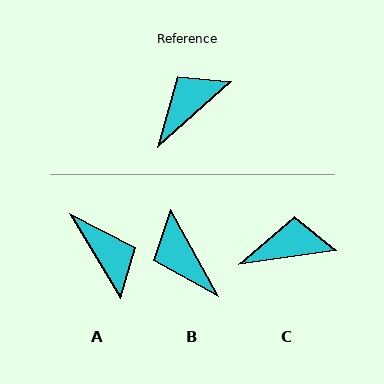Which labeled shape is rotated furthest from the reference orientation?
A, about 101 degrees away.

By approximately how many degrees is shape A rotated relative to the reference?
Approximately 101 degrees clockwise.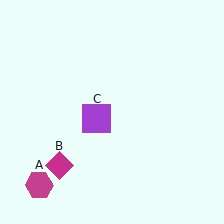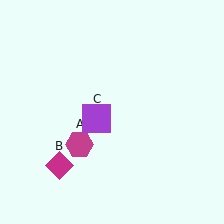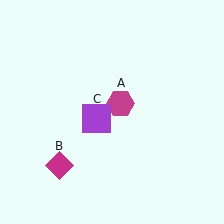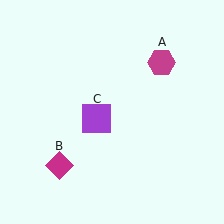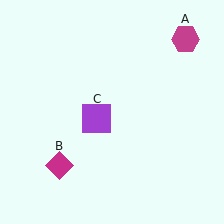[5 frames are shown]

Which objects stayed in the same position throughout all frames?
Magenta diamond (object B) and purple square (object C) remained stationary.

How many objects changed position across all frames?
1 object changed position: magenta hexagon (object A).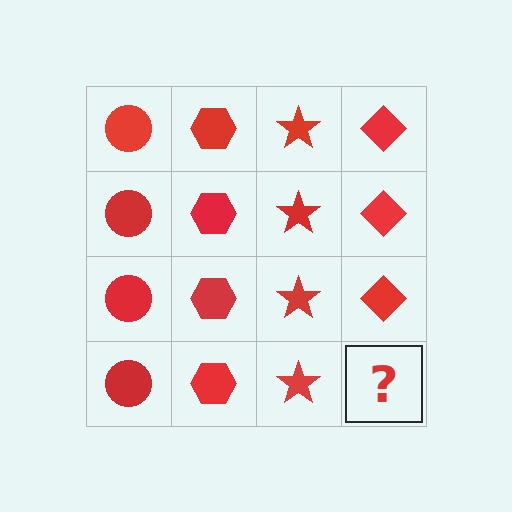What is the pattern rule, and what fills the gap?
The rule is that each column has a consistent shape. The gap should be filled with a red diamond.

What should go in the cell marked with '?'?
The missing cell should contain a red diamond.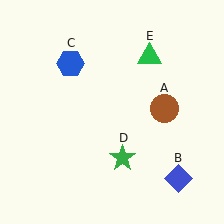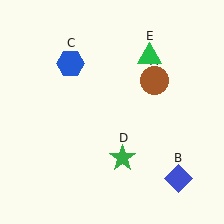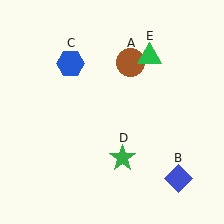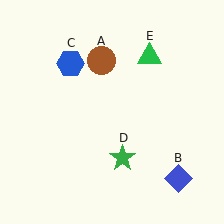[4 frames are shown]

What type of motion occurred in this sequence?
The brown circle (object A) rotated counterclockwise around the center of the scene.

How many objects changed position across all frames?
1 object changed position: brown circle (object A).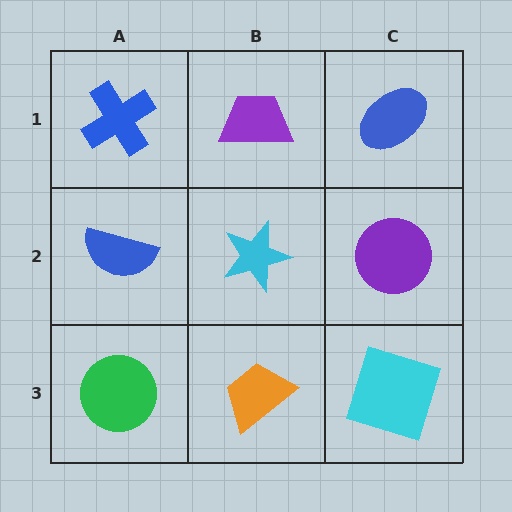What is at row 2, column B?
A cyan star.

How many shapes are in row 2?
3 shapes.